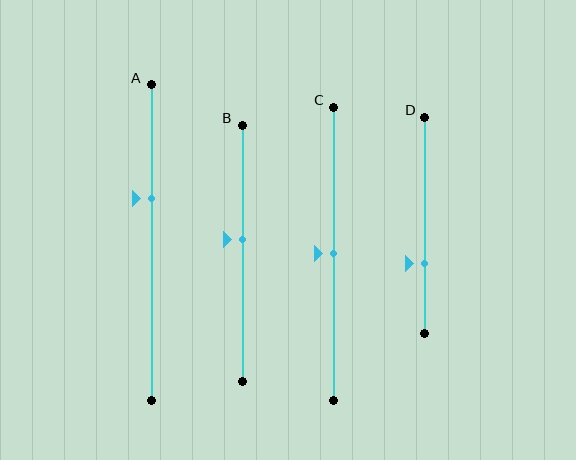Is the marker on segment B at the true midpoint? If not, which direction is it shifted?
No, the marker on segment B is shifted upward by about 5% of the segment length.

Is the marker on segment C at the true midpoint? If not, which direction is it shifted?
Yes, the marker on segment C is at the true midpoint.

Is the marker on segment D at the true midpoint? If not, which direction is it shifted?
No, the marker on segment D is shifted downward by about 18% of the segment length.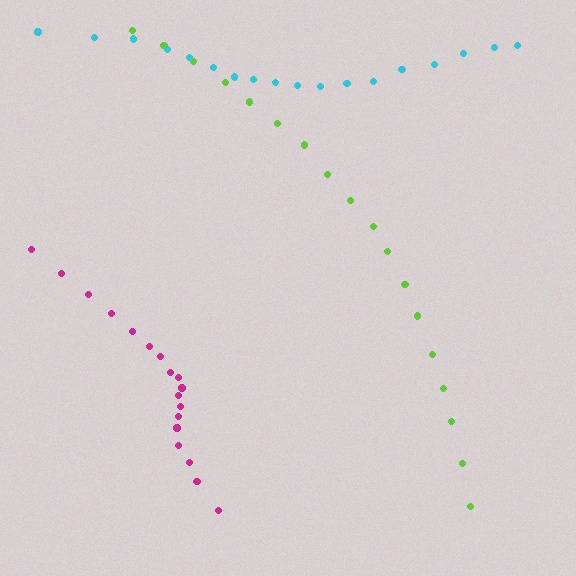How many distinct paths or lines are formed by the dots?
There are 3 distinct paths.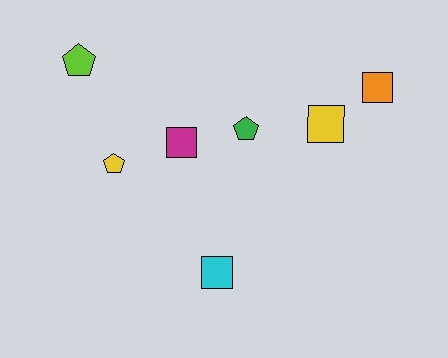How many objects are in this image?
There are 7 objects.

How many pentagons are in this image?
There are 3 pentagons.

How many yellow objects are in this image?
There are 2 yellow objects.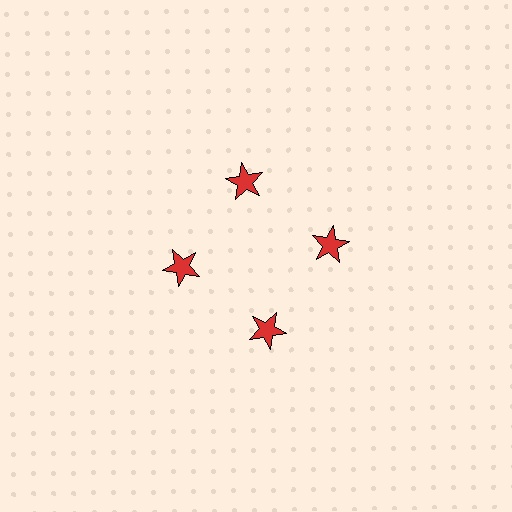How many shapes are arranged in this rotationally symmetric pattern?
There are 4 shapes, arranged in 4 groups of 1.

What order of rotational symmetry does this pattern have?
This pattern has 4-fold rotational symmetry.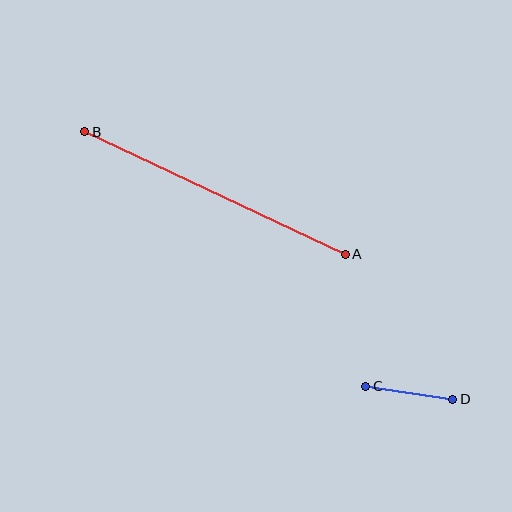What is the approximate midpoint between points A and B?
The midpoint is at approximately (215, 193) pixels.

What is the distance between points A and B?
The distance is approximately 288 pixels.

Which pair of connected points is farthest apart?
Points A and B are farthest apart.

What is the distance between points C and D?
The distance is approximately 88 pixels.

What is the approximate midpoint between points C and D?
The midpoint is at approximately (409, 393) pixels.